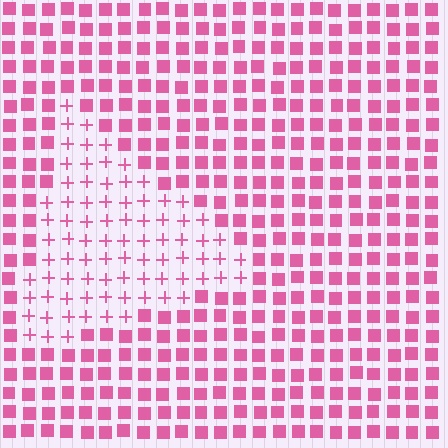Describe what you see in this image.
The image is filled with small pink elements arranged in a uniform grid. A triangle-shaped region contains plus signs, while the surrounding area contains squares. The boundary is defined purely by the change in element shape.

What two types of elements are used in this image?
The image uses plus signs inside the triangle region and squares outside it.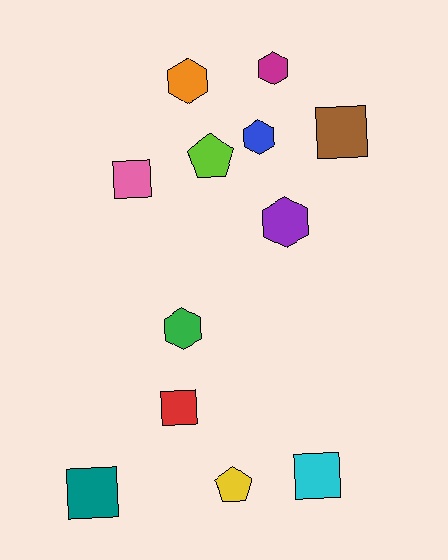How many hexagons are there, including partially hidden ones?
There are 5 hexagons.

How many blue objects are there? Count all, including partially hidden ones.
There is 1 blue object.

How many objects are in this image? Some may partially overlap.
There are 12 objects.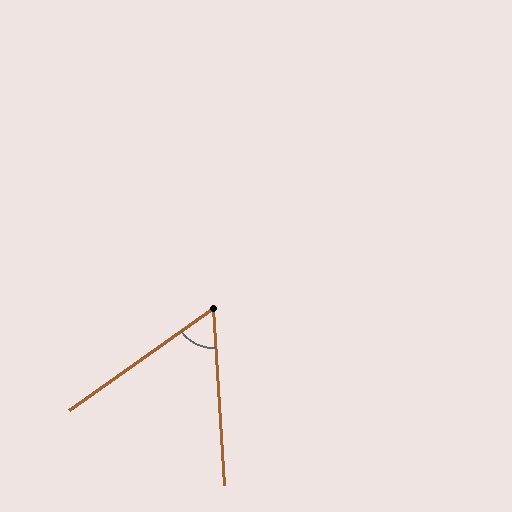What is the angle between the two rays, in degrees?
Approximately 58 degrees.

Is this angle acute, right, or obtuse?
It is acute.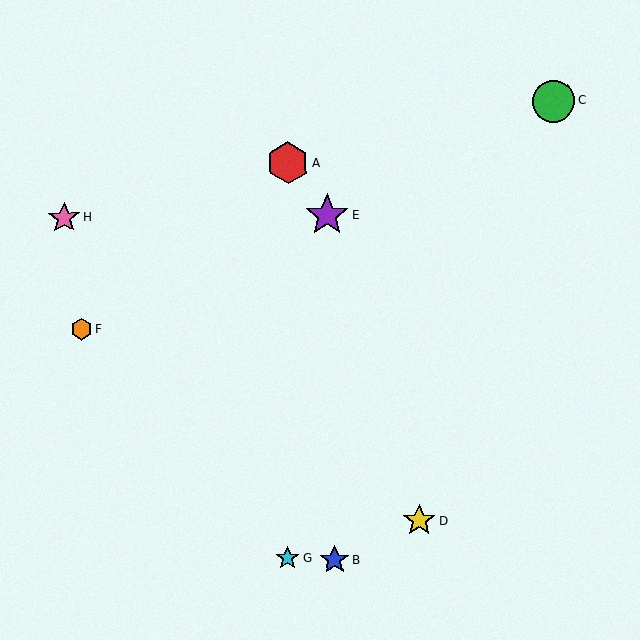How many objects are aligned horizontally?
2 objects (E, H) are aligned horizontally.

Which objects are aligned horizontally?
Objects E, H are aligned horizontally.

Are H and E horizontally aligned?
Yes, both are at y≈218.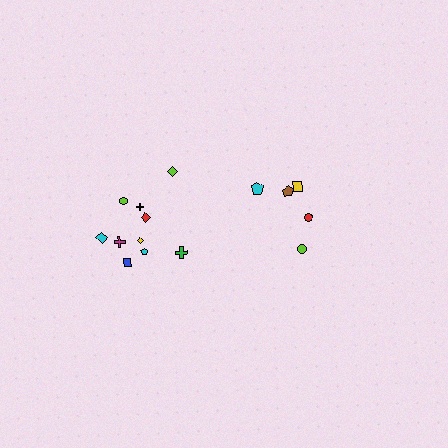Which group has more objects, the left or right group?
The left group.